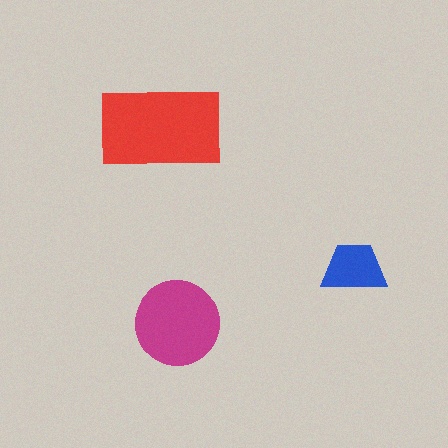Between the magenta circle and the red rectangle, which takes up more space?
The red rectangle.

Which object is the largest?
The red rectangle.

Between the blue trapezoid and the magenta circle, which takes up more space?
The magenta circle.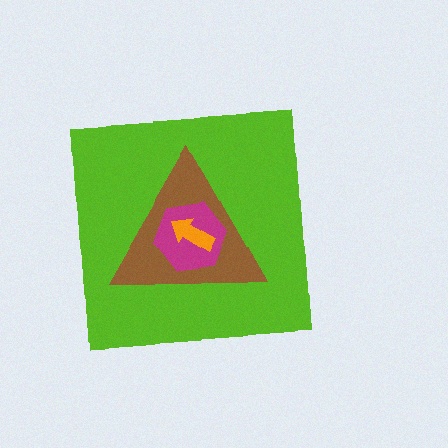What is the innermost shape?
The orange arrow.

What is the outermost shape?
The lime square.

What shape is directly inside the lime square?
The brown triangle.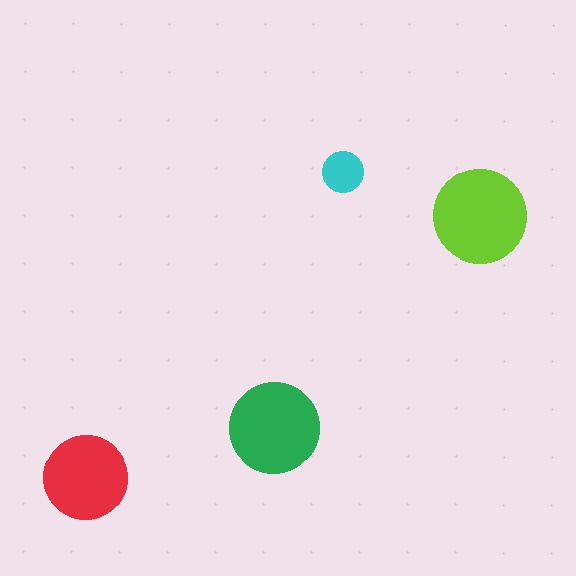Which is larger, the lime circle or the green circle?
The lime one.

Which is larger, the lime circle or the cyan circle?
The lime one.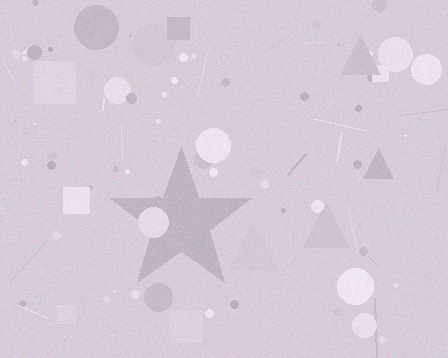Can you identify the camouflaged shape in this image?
The camouflaged shape is a star.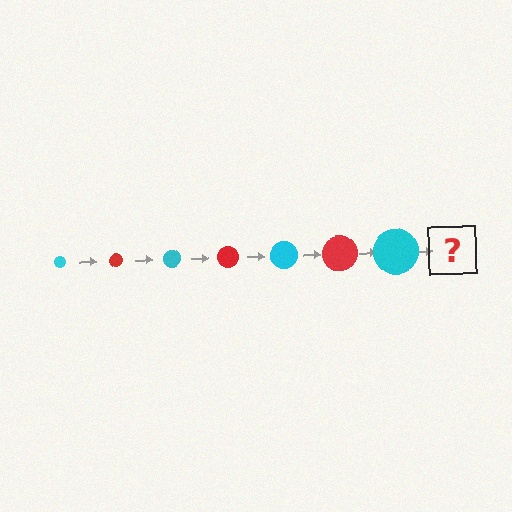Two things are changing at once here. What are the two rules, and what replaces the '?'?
The two rules are that the circle grows larger each step and the color cycles through cyan and red. The '?' should be a red circle, larger than the previous one.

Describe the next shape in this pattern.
It should be a red circle, larger than the previous one.